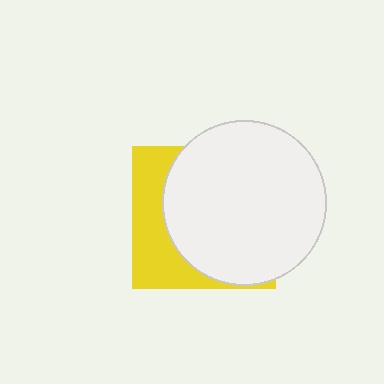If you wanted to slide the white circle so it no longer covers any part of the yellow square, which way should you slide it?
Slide it right — that is the most direct way to separate the two shapes.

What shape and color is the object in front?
The object in front is a white circle.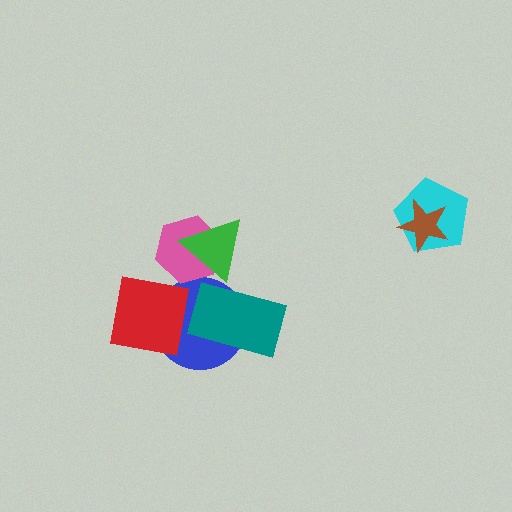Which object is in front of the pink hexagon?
The green triangle is in front of the pink hexagon.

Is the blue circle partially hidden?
Yes, it is partially covered by another shape.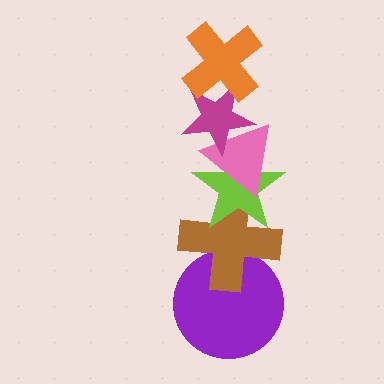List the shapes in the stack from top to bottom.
From top to bottom: the orange cross, the magenta star, the pink triangle, the lime star, the brown cross, the purple circle.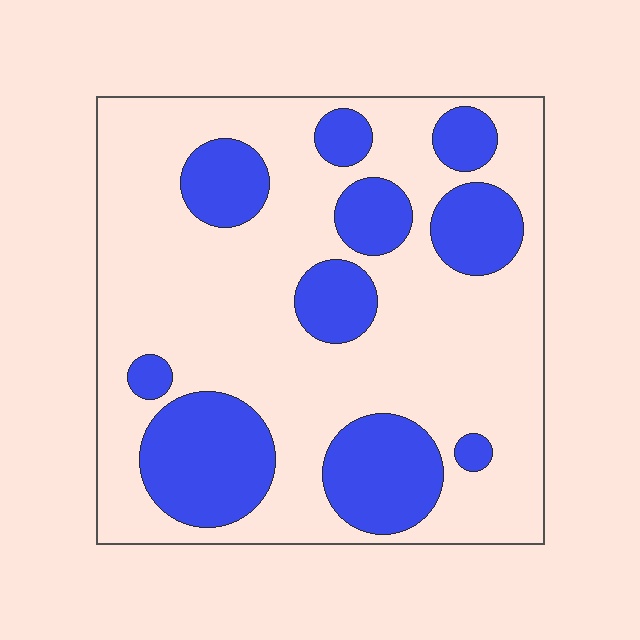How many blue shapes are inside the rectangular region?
10.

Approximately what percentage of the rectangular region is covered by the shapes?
Approximately 30%.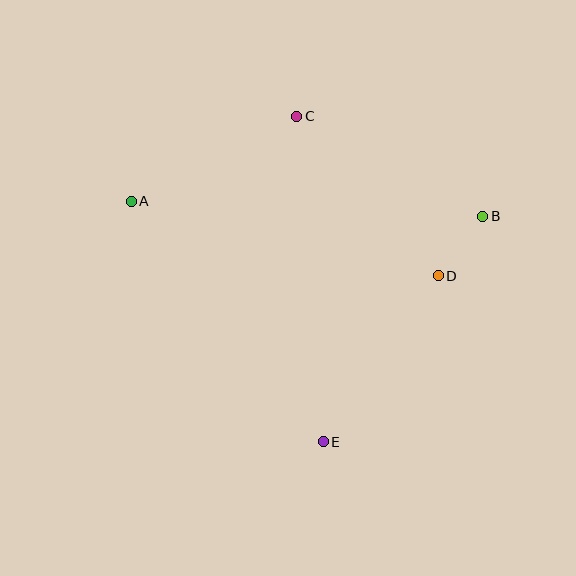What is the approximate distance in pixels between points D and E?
The distance between D and E is approximately 202 pixels.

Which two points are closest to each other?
Points B and D are closest to each other.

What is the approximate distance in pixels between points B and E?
The distance between B and E is approximately 276 pixels.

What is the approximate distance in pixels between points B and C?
The distance between B and C is approximately 211 pixels.